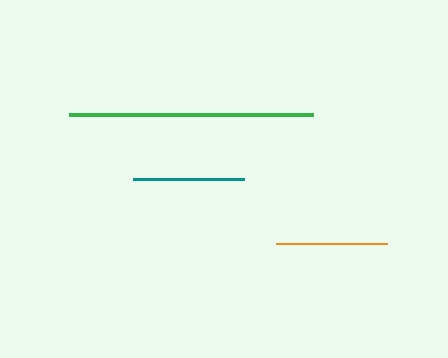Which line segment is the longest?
The green line is the longest at approximately 245 pixels.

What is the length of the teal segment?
The teal segment is approximately 111 pixels long.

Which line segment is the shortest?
The teal line is the shortest at approximately 111 pixels.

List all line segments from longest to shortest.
From longest to shortest: green, orange, teal.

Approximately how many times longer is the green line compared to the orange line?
The green line is approximately 2.2 times the length of the orange line.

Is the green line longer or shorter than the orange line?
The green line is longer than the orange line.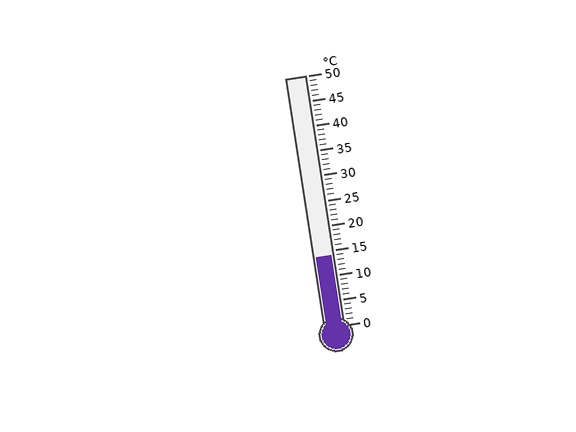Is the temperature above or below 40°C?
The temperature is below 40°C.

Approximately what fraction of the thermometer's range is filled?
The thermometer is filled to approximately 30% of its range.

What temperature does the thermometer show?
The thermometer shows approximately 14°C.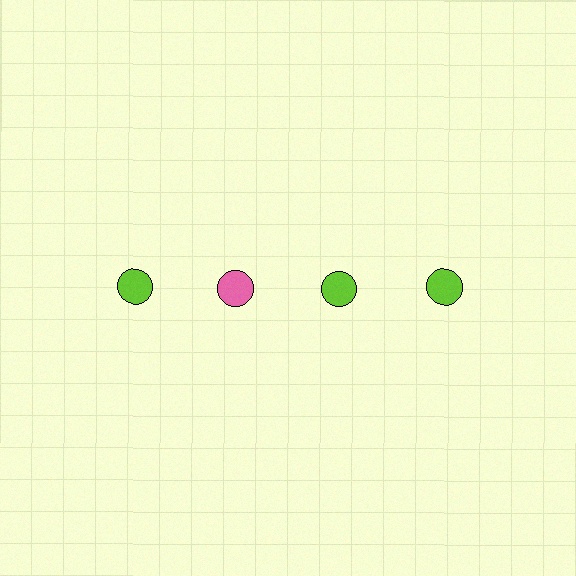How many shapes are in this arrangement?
There are 4 shapes arranged in a grid pattern.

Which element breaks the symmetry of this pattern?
The pink circle in the top row, second from left column breaks the symmetry. All other shapes are lime circles.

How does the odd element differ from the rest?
It has a different color: pink instead of lime.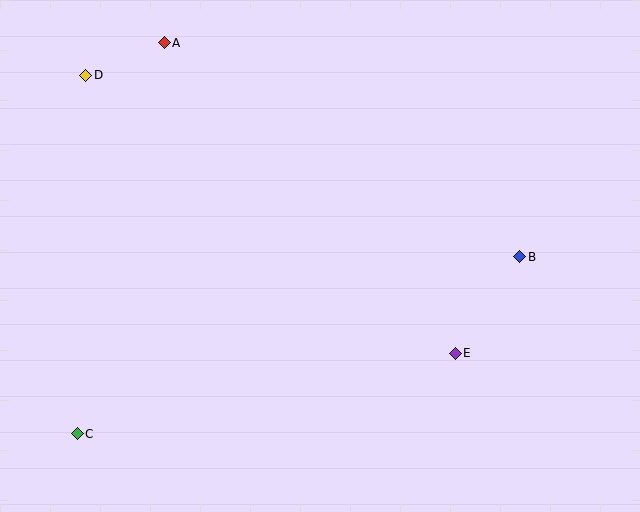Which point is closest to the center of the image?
Point E at (455, 353) is closest to the center.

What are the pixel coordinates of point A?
Point A is at (164, 43).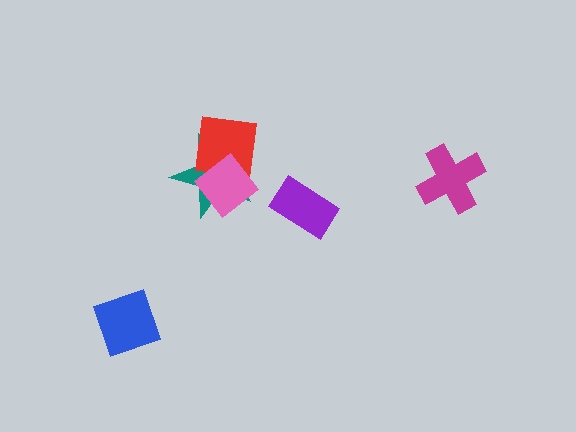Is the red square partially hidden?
Yes, it is partially covered by another shape.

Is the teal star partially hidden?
Yes, it is partially covered by another shape.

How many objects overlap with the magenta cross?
0 objects overlap with the magenta cross.